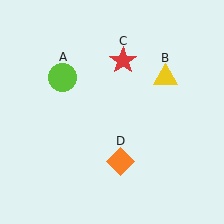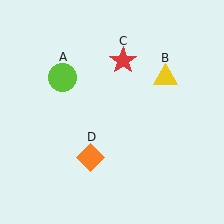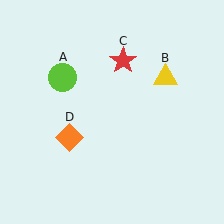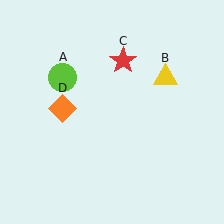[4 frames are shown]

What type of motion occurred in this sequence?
The orange diamond (object D) rotated clockwise around the center of the scene.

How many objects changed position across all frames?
1 object changed position: orange diamond (object D).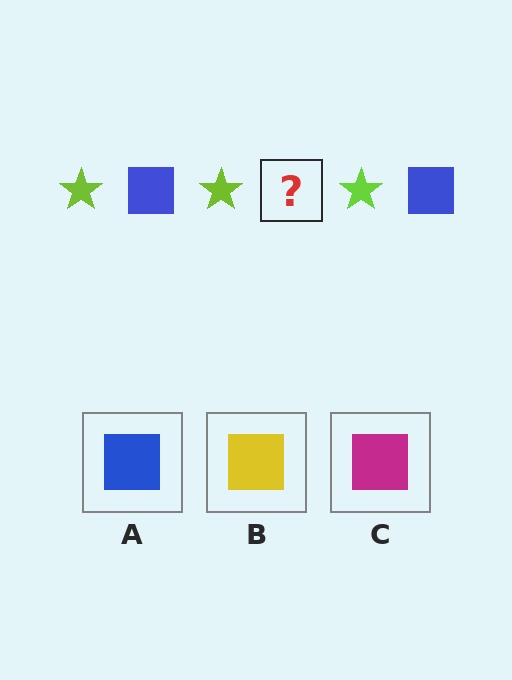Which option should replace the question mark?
Option A.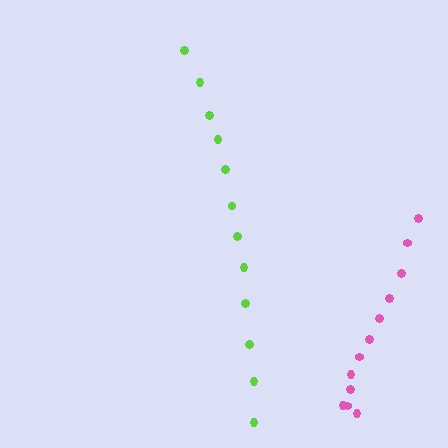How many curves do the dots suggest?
There are 2 distinct paths.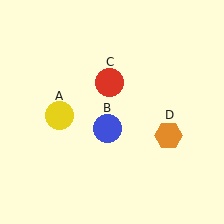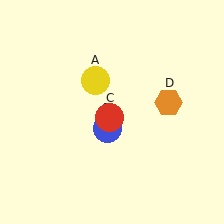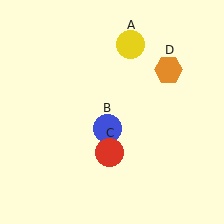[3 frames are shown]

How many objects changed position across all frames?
3 objects changed position: yellow circle (object A), red circle (object C), orange hexagon (object D).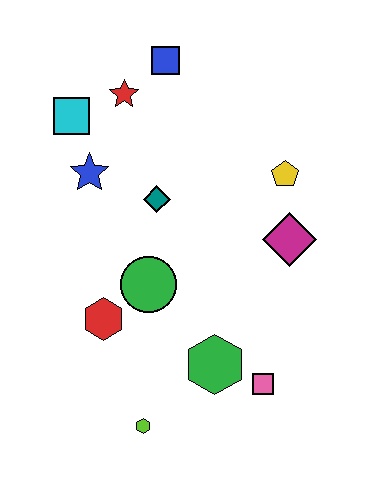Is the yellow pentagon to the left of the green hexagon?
No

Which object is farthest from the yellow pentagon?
The lime hexagon is farthest from the yellow pentagon.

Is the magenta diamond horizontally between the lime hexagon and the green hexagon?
No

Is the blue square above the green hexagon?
Yes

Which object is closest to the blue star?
The cyan square is closest to the blue star.